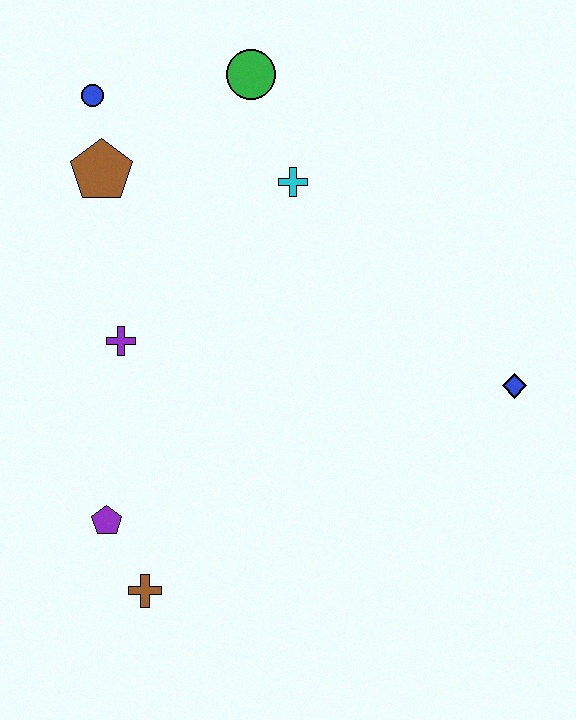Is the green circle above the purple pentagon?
Yes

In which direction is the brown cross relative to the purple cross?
The brown cross is below the purple cross.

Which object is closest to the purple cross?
The brown pentagon is closest to the purple cross.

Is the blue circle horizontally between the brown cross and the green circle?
No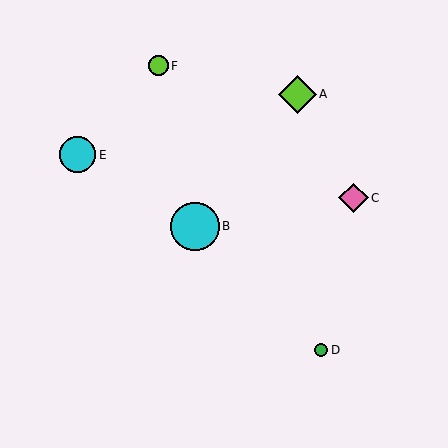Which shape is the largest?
The cyan circle (labeled B) is the largest.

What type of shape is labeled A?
Shape A is a lime diamond.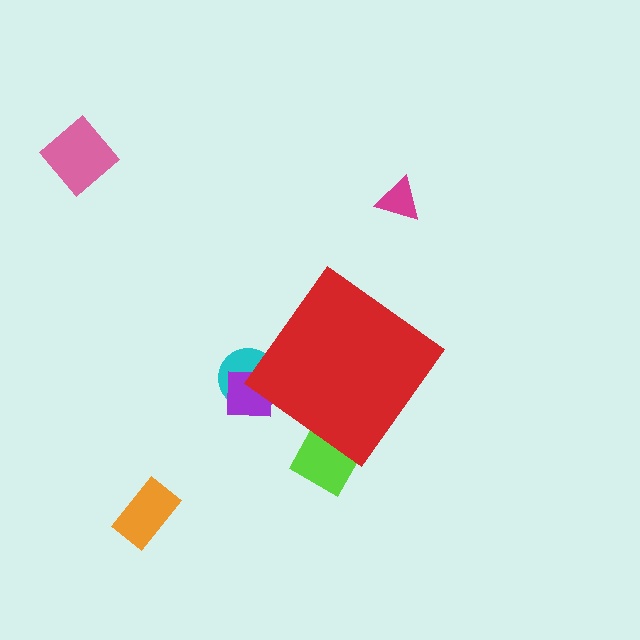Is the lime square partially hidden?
Yes, the lime square is partially hidden behind the red diamond.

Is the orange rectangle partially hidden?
No, the orange rectangle is fully visible.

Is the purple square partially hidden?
Yes, the purple square is partially hidden behind the red diamond.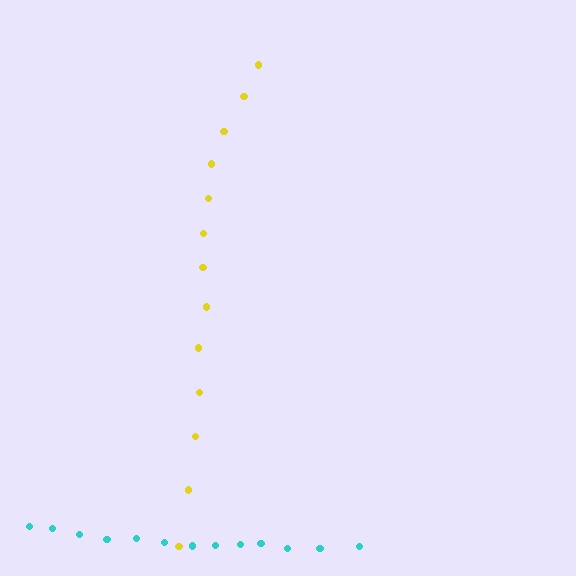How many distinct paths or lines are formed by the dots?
There are 2 distinct paths.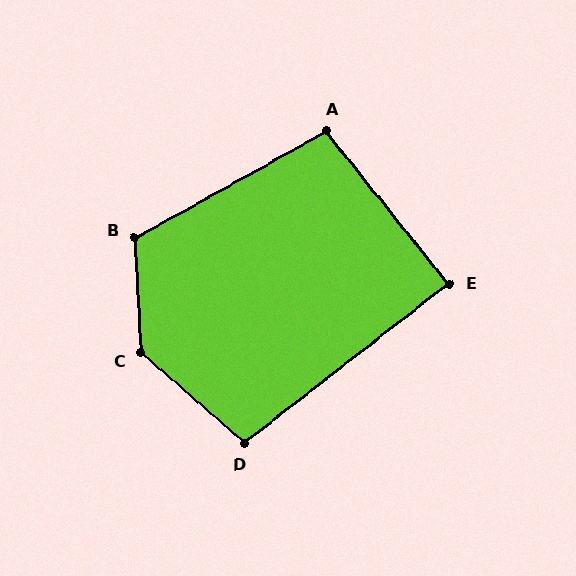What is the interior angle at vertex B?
Approximately 116 degrees (obtuse).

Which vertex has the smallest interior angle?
E, at approximately 89 degrees.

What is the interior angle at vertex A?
Approximately 100 degrees (obtuse).